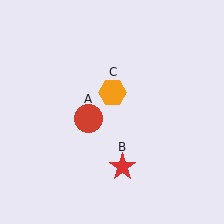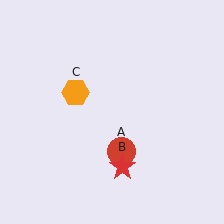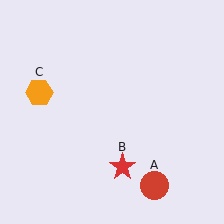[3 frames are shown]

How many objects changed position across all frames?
2 objects changed position: red circle (object A), orange hexagon (object C).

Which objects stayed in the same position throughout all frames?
Red star (object B) remained stationary.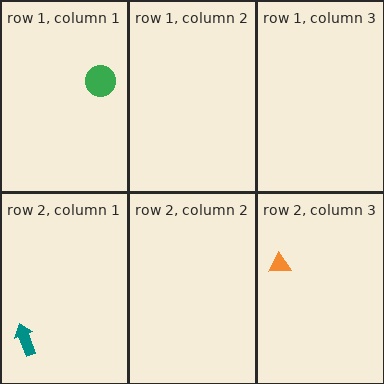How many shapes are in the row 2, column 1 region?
1.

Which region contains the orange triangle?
The row 2, column 3 region.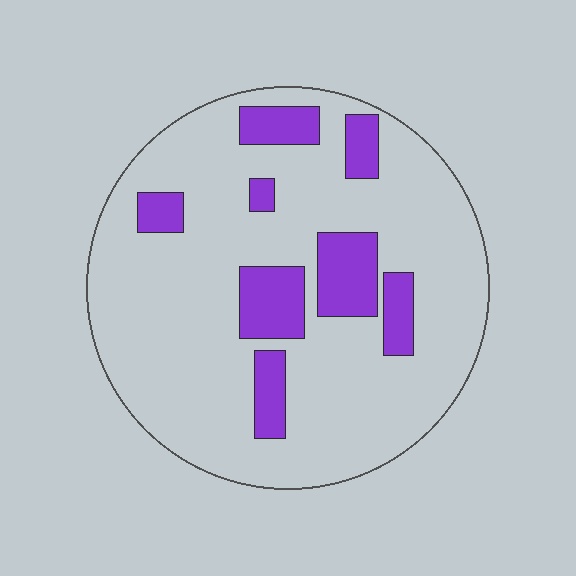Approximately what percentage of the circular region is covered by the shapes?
Approximately 20%.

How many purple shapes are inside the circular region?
8.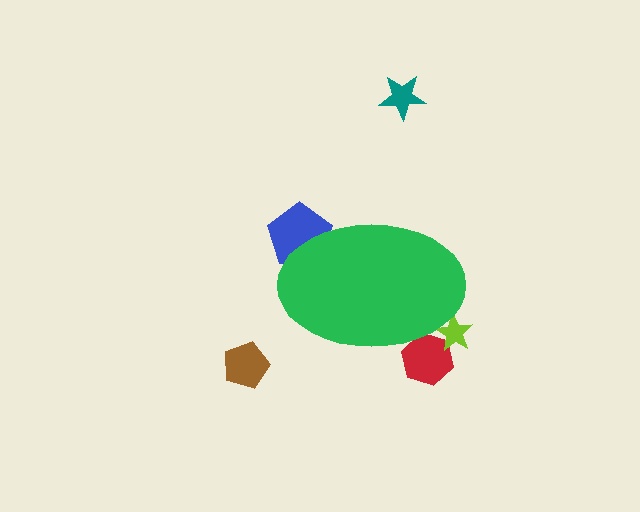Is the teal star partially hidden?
No, the teal star is fully visible.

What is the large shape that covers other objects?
A green ellipse.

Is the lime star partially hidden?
Yes, the lime star is partially hidden behind the green ellipse.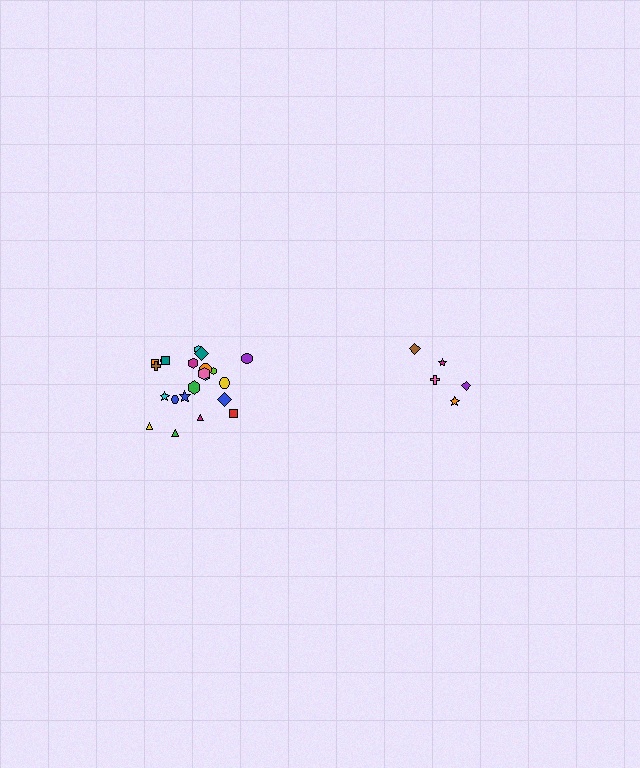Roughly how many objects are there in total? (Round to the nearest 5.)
Roughly 25 objects in total.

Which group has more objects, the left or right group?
The left group.